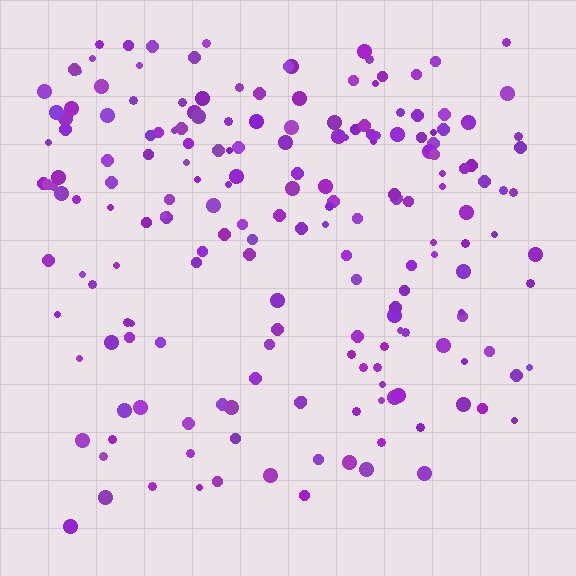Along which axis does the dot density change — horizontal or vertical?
Vertical.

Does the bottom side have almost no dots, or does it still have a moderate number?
Still a moderate number, just noticeably fewer than the top.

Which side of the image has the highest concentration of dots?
The top.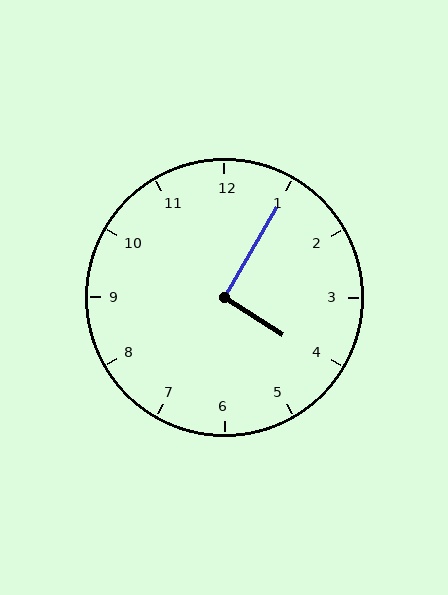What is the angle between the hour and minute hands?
Approximately 92 degrees.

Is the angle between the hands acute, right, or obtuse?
It is right.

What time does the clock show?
4:05.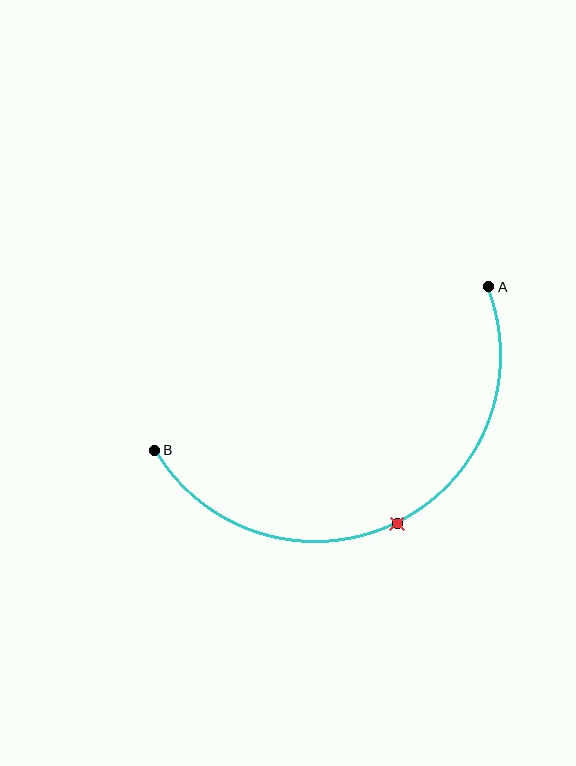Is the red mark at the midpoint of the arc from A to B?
Yes. The red mark lies on the arc at equal arc-length from both A and B — it is the arc midpoint.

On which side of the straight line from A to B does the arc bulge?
The arc bulges below the straight line connecting A and B.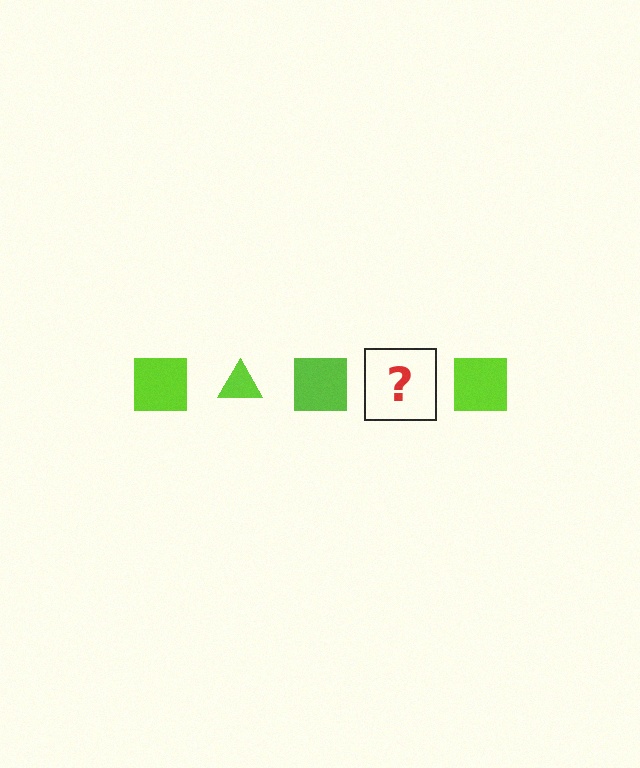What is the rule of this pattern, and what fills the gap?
The rule is that the pattern cycles through square, triangle shapes in lime. The gap should be filled with a lime triangle.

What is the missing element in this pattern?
The missing element is a lime triangle.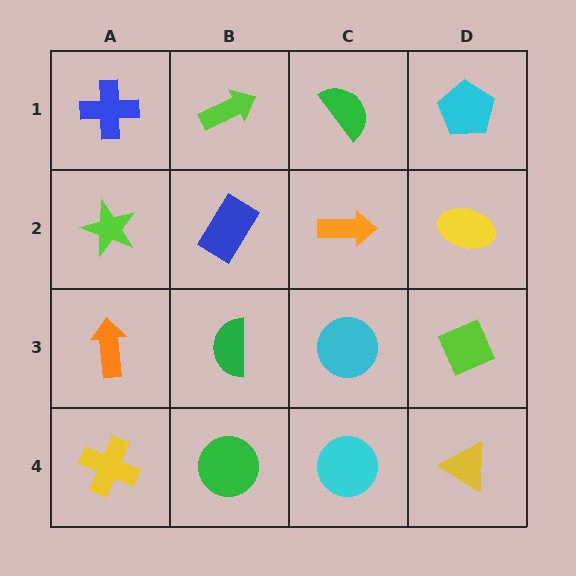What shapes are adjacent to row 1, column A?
A lime star (row 2, column A), a lime arrow (row 1, column B).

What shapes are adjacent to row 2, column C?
A green semicircle (row 1, column C), a cyan circle (row 3, column C), a blue rectangle (row 2, column B), a yellow ellipse (row 2, column D).